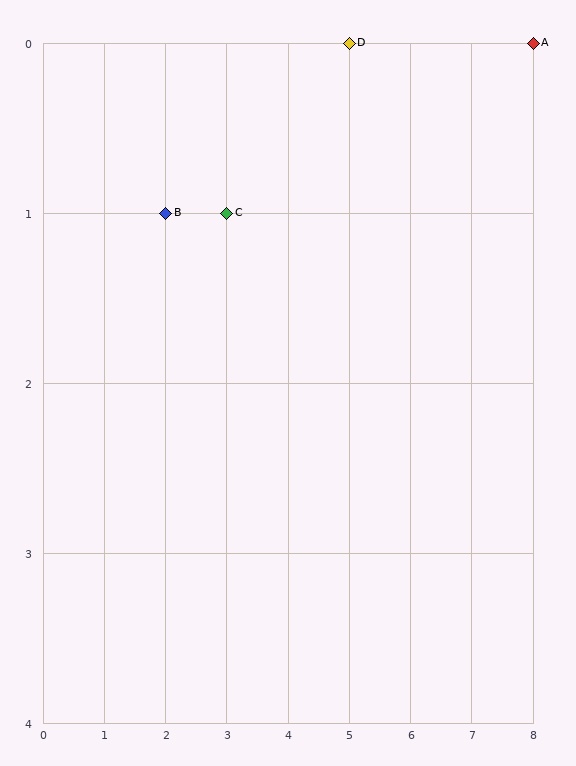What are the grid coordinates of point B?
Point B is at grid coordinates (2, 1).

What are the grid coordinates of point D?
Point D is at grid coordinates (5, 0).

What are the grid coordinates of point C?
Point C is at grid coordinates (3, 1).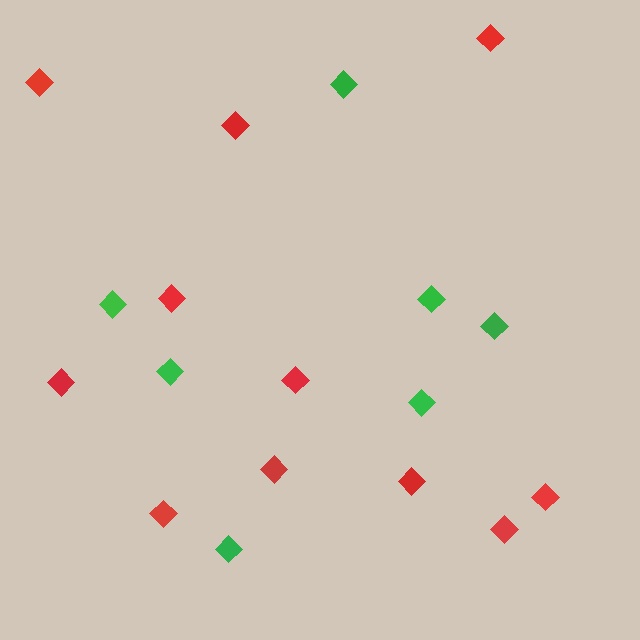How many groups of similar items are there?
There are 2 groups: one group of red diamonds (11) and one group of green diamonds (7).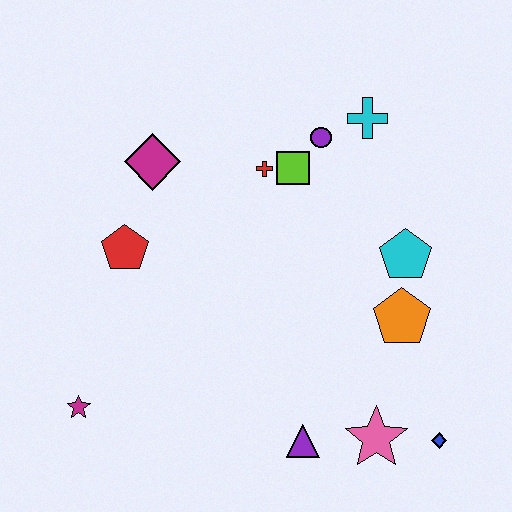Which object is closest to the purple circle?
The lime square is closest to the purple circle.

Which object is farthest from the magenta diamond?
The blue diamond is farthest from the magenta diamond.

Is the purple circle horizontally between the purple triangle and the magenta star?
No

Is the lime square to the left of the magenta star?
No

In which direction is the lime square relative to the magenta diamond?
The lime square is to the right of the magenta diamond.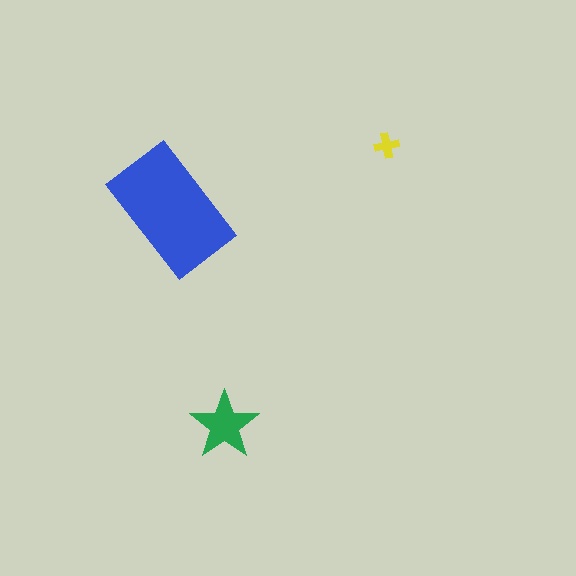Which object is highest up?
The yellow cross is topmost.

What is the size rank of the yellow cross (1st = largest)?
3rd.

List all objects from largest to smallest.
The blue rectangle, the green star, the yellow cross.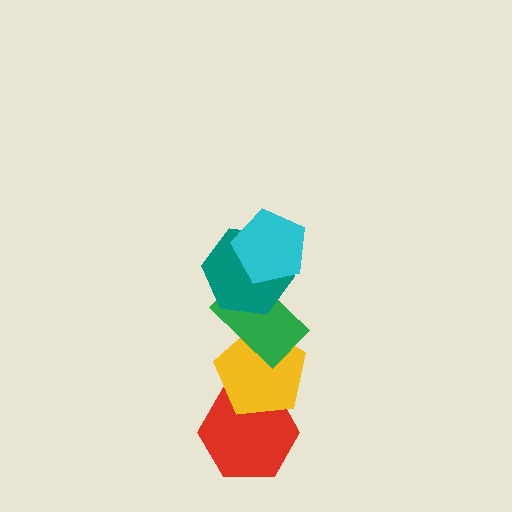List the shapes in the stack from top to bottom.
From top to bottom: the cyan pentagon, the teal hexagon, the green rectangle, the yellow pentagon, the red hexagon.